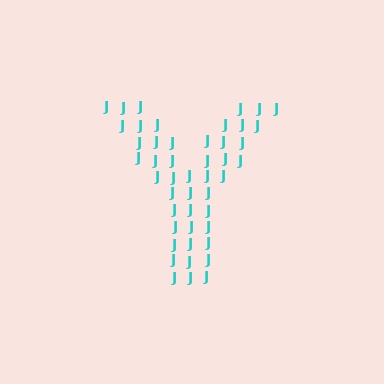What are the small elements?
The small elements are letter J's.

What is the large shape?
The large shape is the letter Y.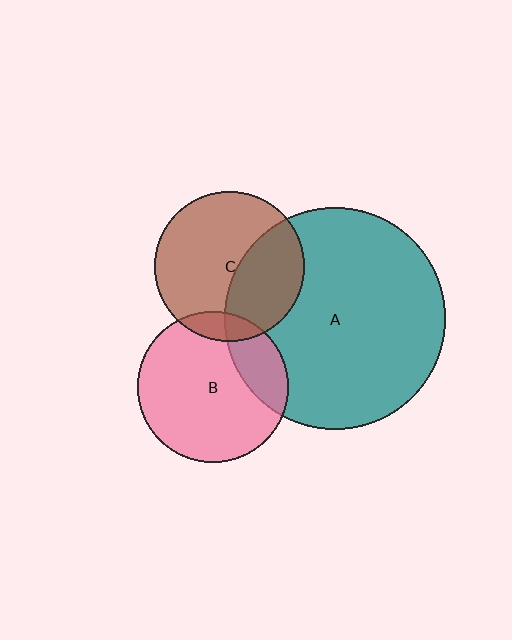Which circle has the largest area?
Circle A (teal).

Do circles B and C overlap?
Yes.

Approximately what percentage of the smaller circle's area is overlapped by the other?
Approximately 10%.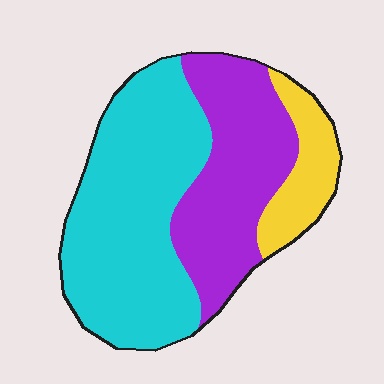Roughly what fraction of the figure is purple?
Purple covers about 35% of the figure.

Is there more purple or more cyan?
Cyan.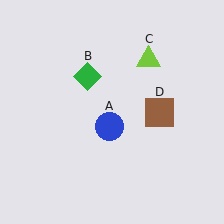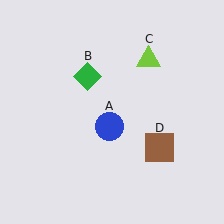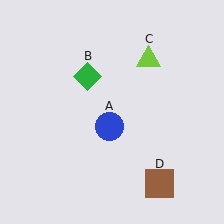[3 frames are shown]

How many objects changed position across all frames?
1 object changed position: brown square (object D).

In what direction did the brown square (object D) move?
The brown square (object D) moved down.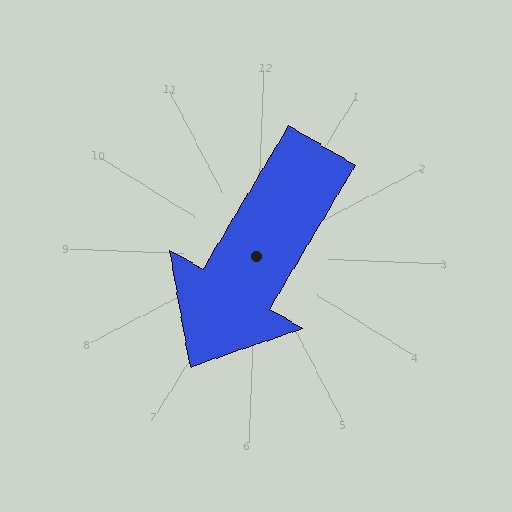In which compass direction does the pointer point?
Southwest.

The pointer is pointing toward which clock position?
Roughly 7 o'clock.